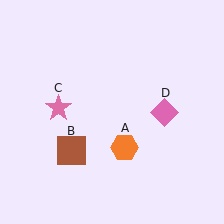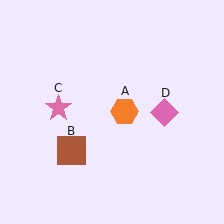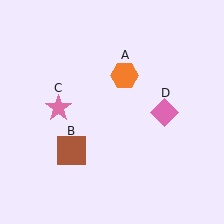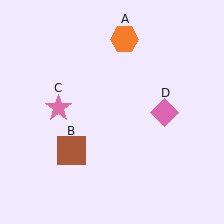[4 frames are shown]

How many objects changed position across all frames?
1 object changed position: orange hexagon (object A).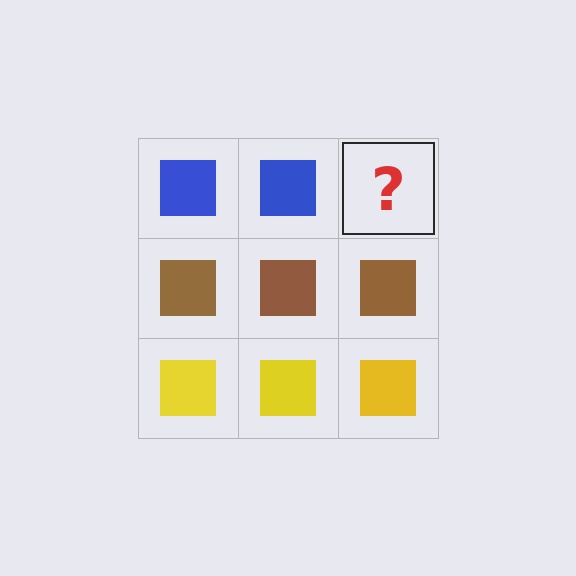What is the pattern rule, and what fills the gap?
The rule is that each row has a consistent color. The gap should be filled with a blue square.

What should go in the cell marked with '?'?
The missing cell should contain a blue square.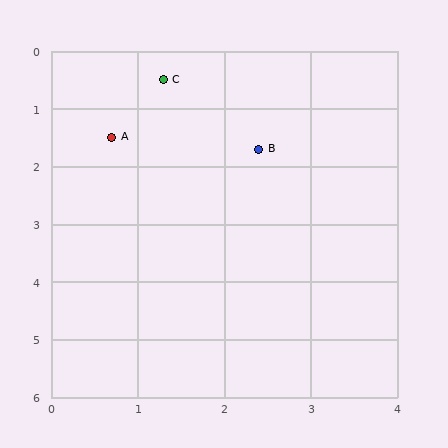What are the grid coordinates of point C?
Point C is at approximately (1.3, 0.5).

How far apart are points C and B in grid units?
Points C and B are about 1.6 grid units apart.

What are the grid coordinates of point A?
Point A is at approximately (0.7, 1.5).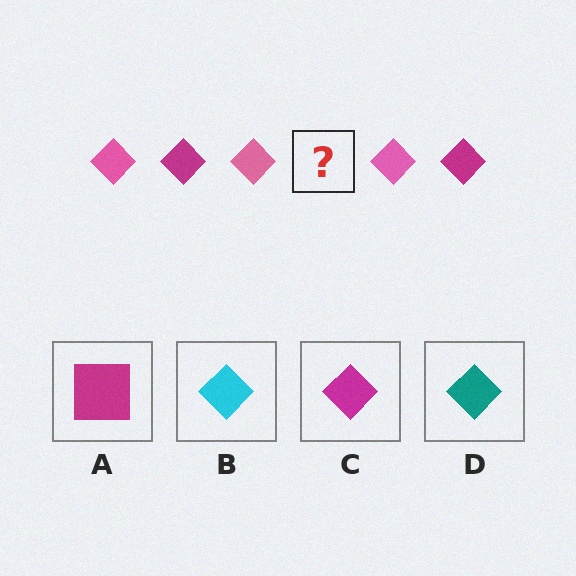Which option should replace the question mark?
Option C.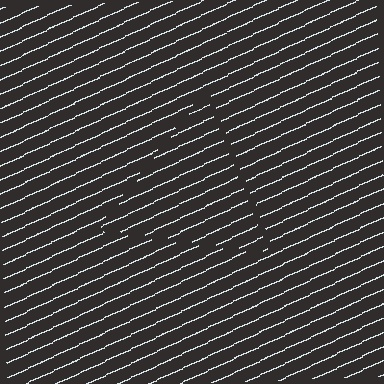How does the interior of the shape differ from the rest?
The interior of the shape contains the same grating, shifted by half a period — the contour is defined by the phase discontinuity where line-ends from the inner and outer gratings abut.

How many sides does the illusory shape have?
3 sides — the line-ends trace a triangle.